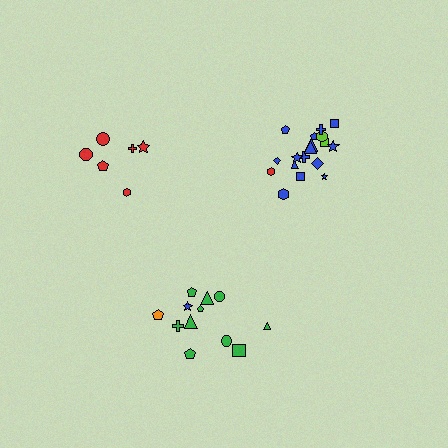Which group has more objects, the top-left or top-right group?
The top-right group.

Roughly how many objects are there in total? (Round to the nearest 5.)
Roughly 35 objects in total.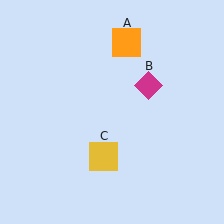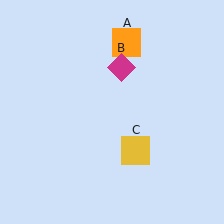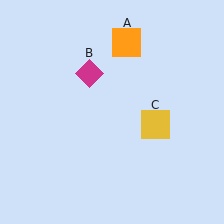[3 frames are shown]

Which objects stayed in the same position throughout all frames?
Orange square (object A) remained stationary.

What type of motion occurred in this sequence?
The magenta diamond (object B), yellow square (object C) rotated counterclockwise around the center of the scene.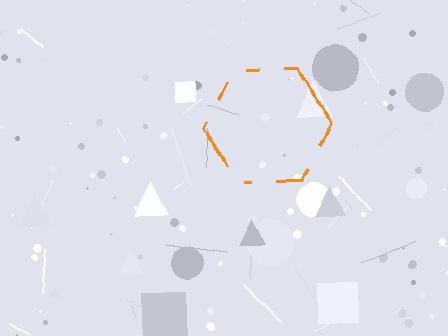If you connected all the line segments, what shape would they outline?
They would outline a hexagon.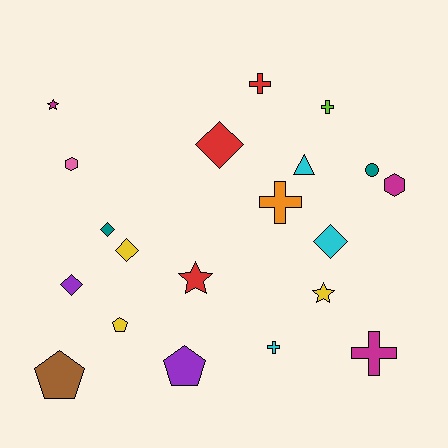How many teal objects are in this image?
There are 2 teal objects.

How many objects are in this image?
There are 20 objects.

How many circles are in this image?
There is 1 circle.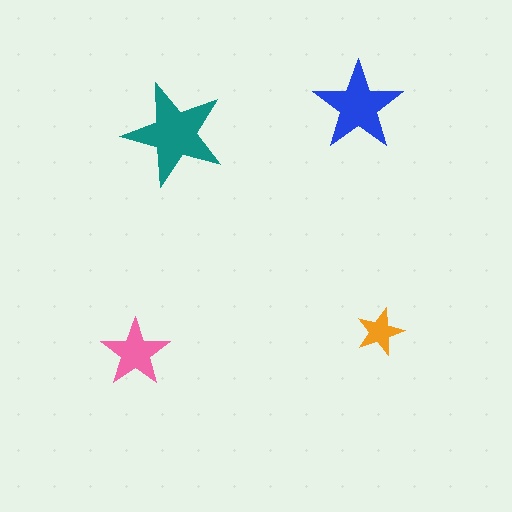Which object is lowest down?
The pink star is bottommost.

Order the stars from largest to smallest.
the teal one, the blue one, the pink one, the orange one.